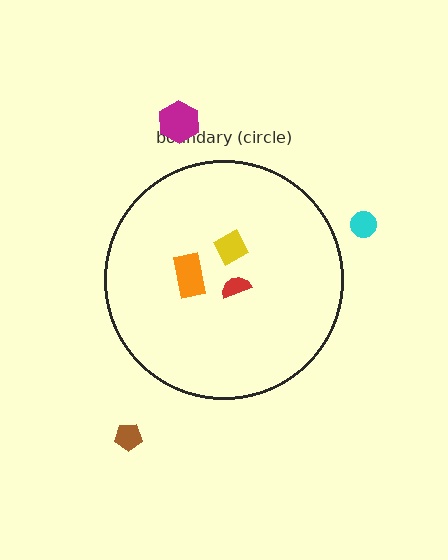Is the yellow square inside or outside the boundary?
Inside.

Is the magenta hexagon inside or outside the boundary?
Outside.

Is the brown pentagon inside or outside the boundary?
Outside.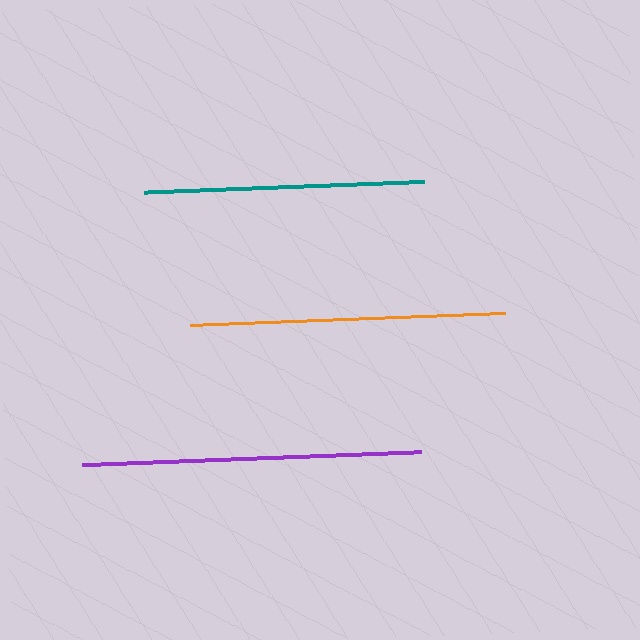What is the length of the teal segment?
The teal segment is approximately 280 pixels long.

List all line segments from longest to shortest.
From longest to shortest: purple, orange, teal.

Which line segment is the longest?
The purple line is the longest at approximately 339 pixels.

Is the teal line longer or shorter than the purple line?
The purple line is longer than the teal line.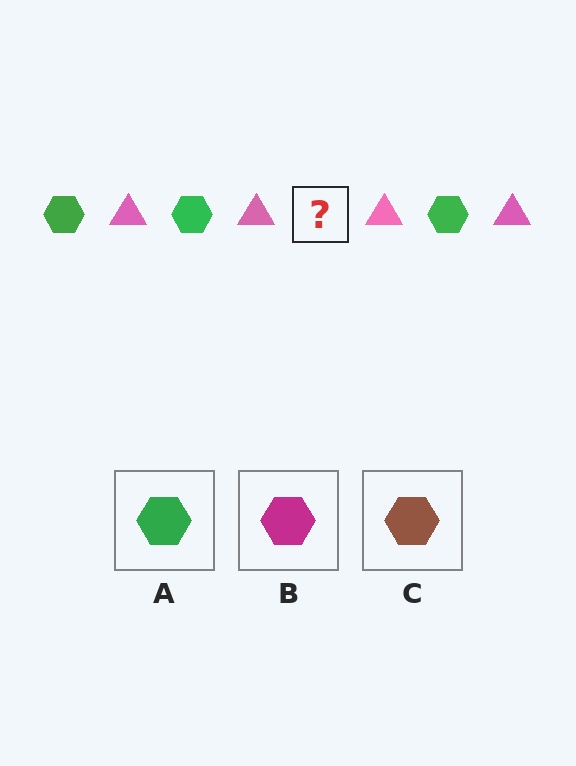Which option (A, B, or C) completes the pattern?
A.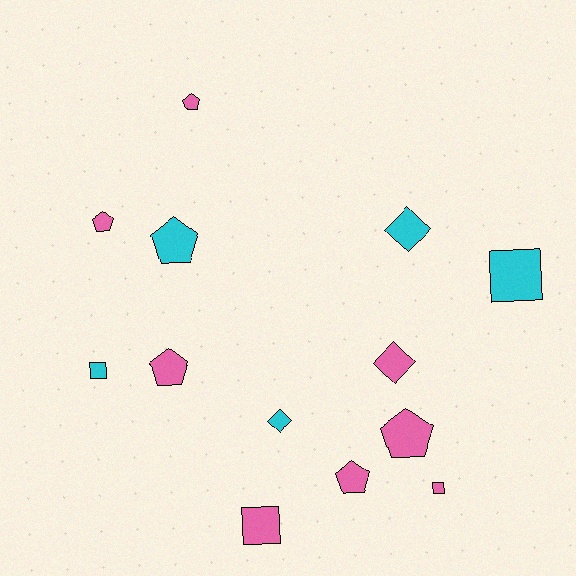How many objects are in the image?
There are 13 objects.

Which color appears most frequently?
Pink, with 8 objects.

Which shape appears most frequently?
Pentagon, with 6 objects.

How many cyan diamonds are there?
There are 2 cyan diamonds.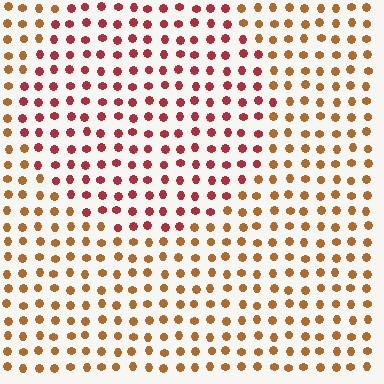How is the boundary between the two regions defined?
The boundary is defined purely by a slight shift in hue (about 36 degrees). Spacing, size, and orientation are identical on both sides.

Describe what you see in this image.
The image is filled with small brown elements in a uniform arrangement. A circle-shaped region is visible where the elements are tinted to a slightly different hue, forming a subtle color boundary.